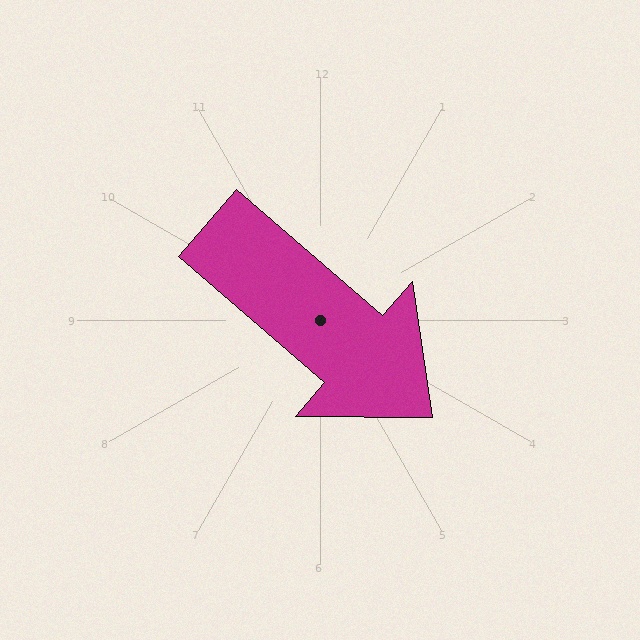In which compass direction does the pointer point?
Southeast.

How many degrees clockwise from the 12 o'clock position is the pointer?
Approximately 131 degrees.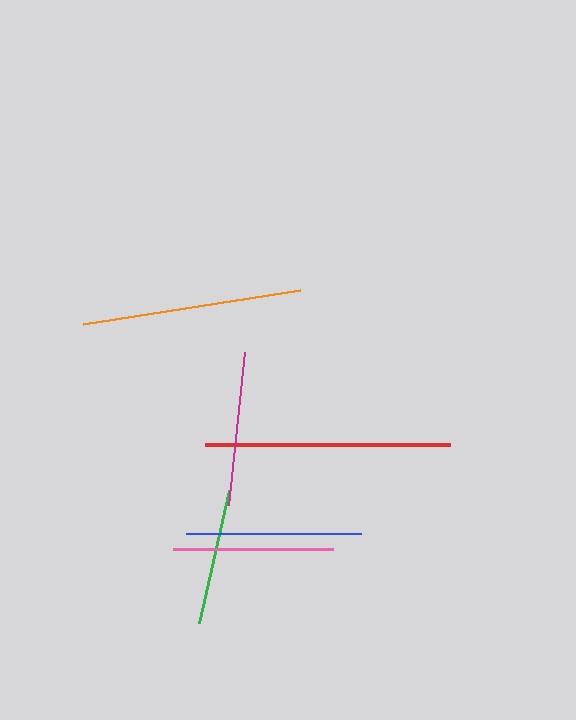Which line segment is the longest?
The red line is the longest at approximately 245 pixels.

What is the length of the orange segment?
The orange segment is approximately 220 pixels long.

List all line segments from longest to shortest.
From longest to shortest: red, orange, blue, pink, magenta, green.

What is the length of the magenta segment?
The magenta segment is approximately 154 pixels long.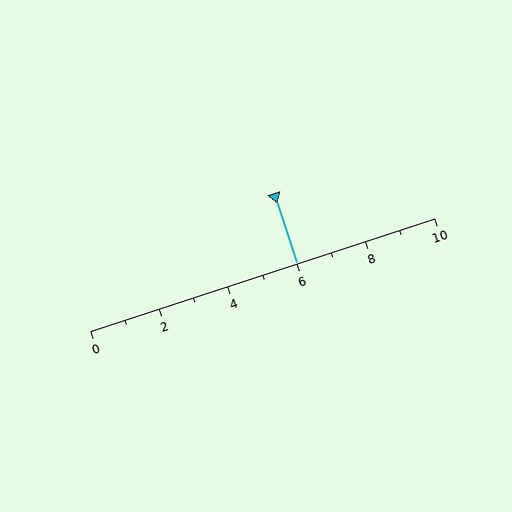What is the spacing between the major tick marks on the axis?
The major ticks are spaced 2 apart.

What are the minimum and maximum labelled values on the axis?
The axis runs from 0 to 10.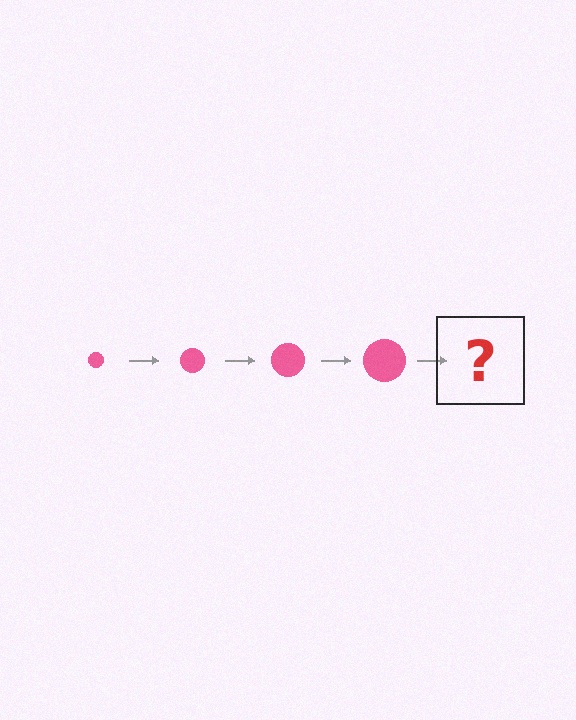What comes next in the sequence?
The next element should be a pink circle, larger than the previous one.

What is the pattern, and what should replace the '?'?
The pattern is that the circle gets progressively larger each step. The '?' should be a pink circle, larger than the previous one.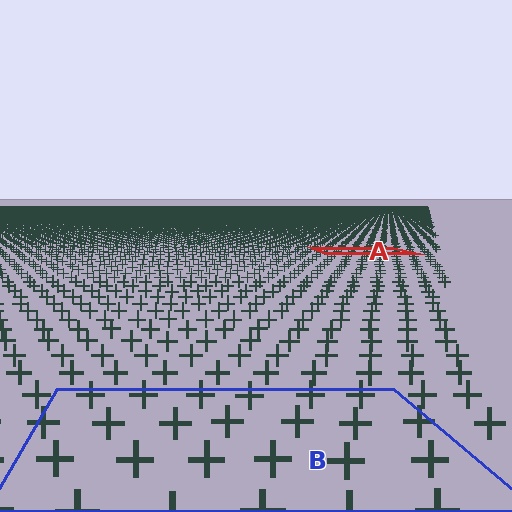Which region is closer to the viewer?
Region B is closer. The texture elements there are larger and more spread out.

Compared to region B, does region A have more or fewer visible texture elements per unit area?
Region A has more texture elements per unit area — they are packed more densely because it is farther away.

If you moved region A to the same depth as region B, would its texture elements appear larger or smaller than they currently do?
They would appear larger. At a closer depth, the same texture elements are projected at a bigger on-screen size.